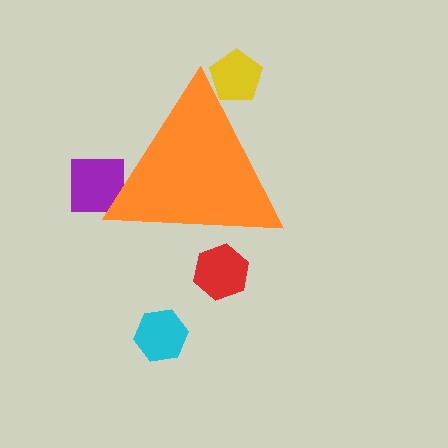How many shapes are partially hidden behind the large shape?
3 shapes are partially hidden.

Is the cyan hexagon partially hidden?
No, the cyan hexagon is fully visible.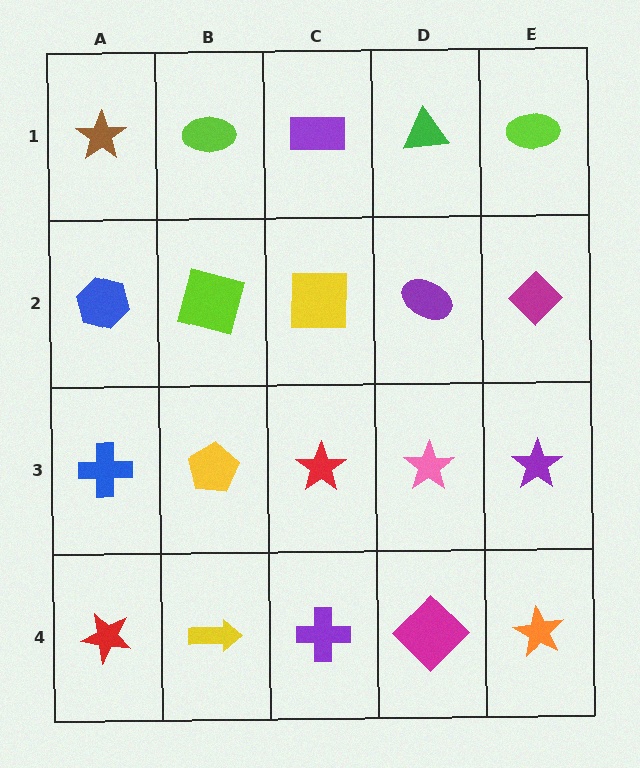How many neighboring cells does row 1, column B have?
3.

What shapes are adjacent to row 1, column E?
A magenta diamond (row 2, column E), a green triangle (row 1, column D).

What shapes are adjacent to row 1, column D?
A purple ellipse (row 2, column D), a purple rectangle (row 1, column C), a lime ellipse (row 1, column E).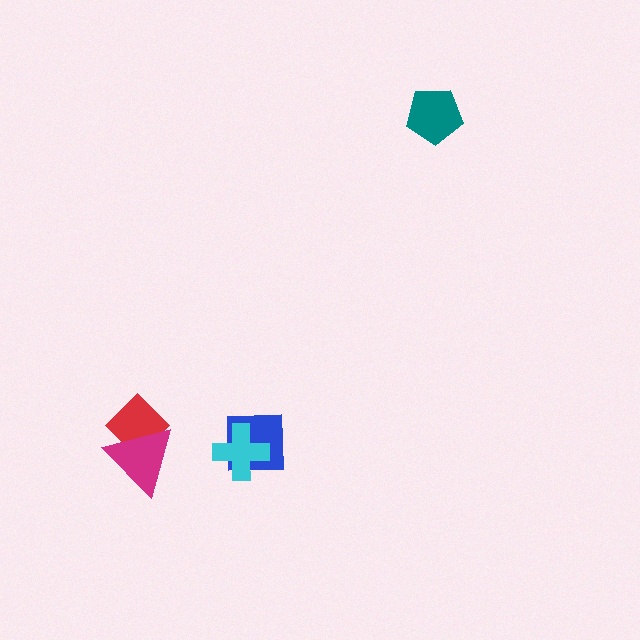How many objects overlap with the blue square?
1 object overlaps with the blue square.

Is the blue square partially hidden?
Yes, it is partially covered by another shape.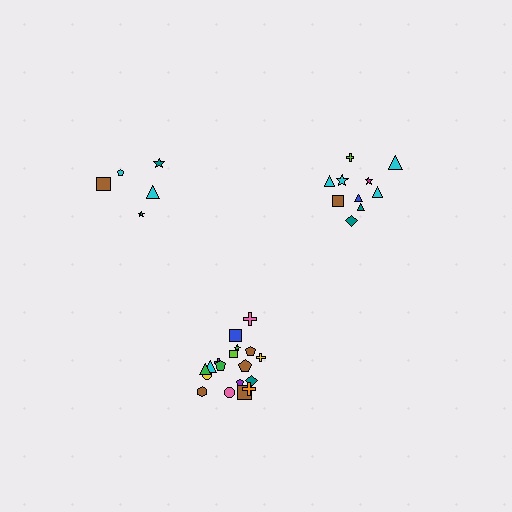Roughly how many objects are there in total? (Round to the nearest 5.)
Roughly 35 objects in total.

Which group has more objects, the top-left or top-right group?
The top-right group.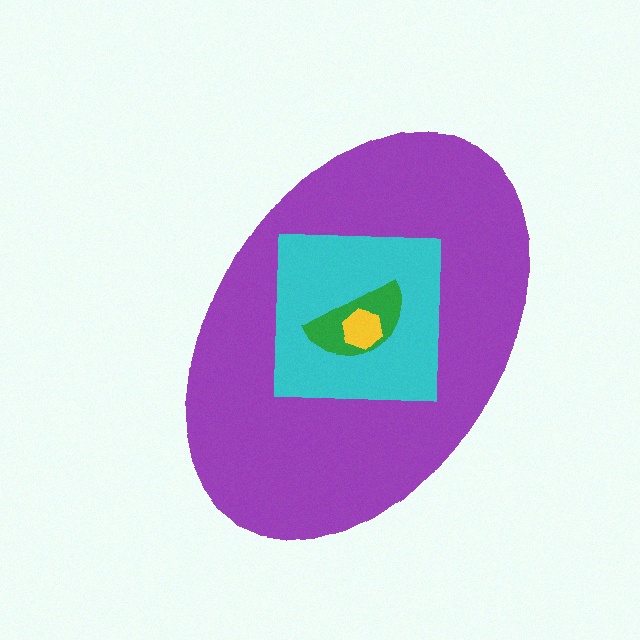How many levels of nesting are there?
4.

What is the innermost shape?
The yellow hexagon.